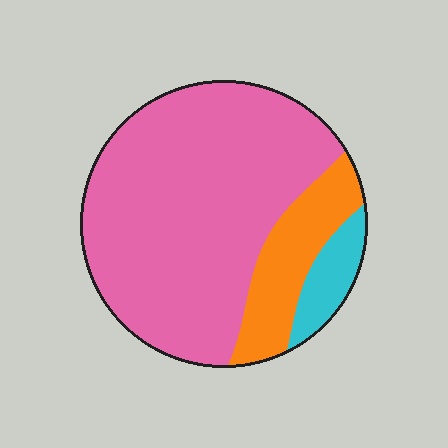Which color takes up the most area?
Pink, at roughly 75%.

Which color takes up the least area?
Cyan, at roughly 10%.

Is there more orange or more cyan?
Orange.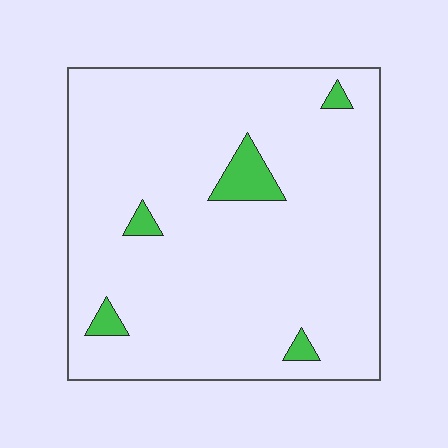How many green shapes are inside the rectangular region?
5.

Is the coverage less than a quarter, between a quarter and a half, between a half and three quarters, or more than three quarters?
Less than a quarter.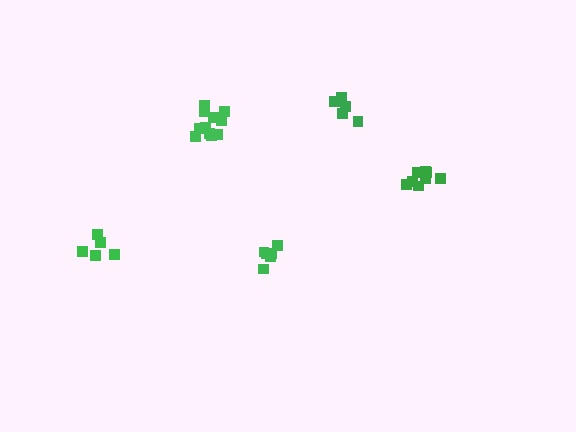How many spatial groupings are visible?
There are 5 spatial groupings.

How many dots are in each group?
Group 1: 5 dots, Group 2: 6 dots, Group 3: 11 dots, Group 4: 8 dots, Group 5: 5 dots (35 total).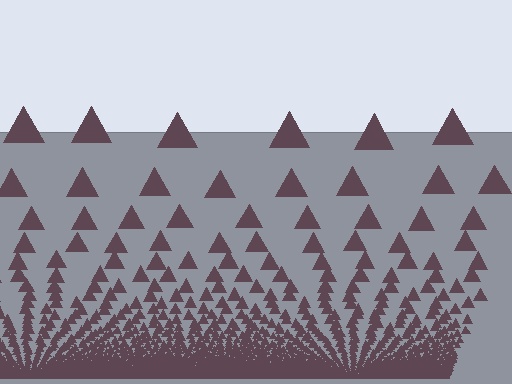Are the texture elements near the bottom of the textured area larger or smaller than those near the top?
Smaller. The gradient is inverted — elements near the bottom are smaller and denser.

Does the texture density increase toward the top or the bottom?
Density increases toward the bottom.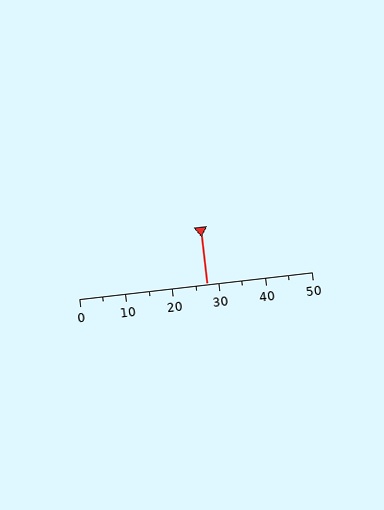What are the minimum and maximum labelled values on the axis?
The axis runs from 0 to 50.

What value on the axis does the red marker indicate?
The marker indicates approximately 27.5.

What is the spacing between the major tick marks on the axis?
The major ticks are spaced 10 apart.